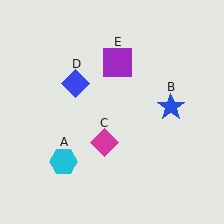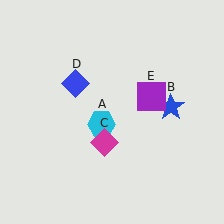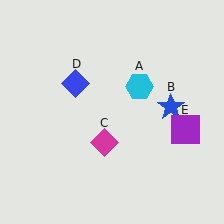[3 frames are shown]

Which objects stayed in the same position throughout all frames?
Blue star (object B) and magenta diamond (object C) and blue diamond (object D) remained stationary.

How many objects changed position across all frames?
2 objects changed position: cyan hexagon (object A), purple square (object E).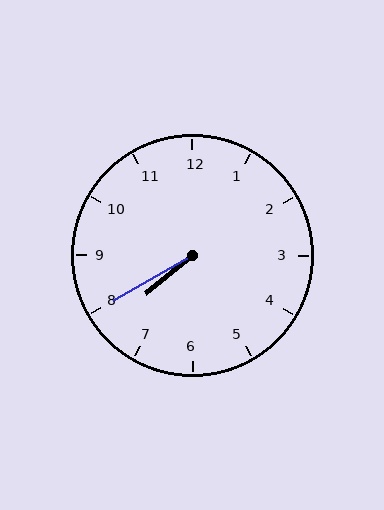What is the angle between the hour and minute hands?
Approximately 10 degrees.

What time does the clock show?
7:40.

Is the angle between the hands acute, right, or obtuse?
It is acute.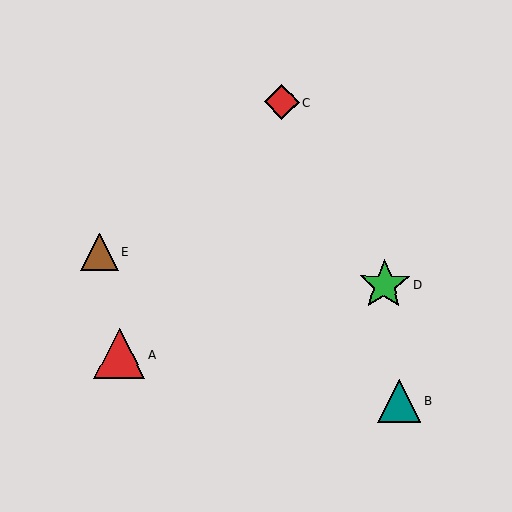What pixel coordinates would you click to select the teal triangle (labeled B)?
Click at (399, 401) to select the teal triangle B.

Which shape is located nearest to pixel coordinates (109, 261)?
The brown triangle (labeled E) at (100, 251) is nearest to that location.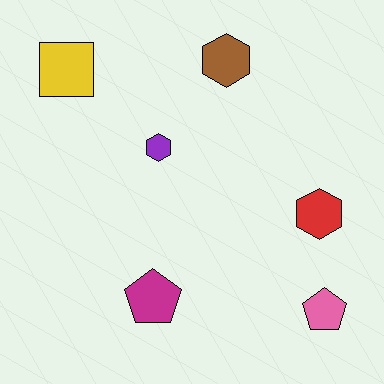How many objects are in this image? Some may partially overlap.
There are 6 objects.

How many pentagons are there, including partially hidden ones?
There are 2 pentagons.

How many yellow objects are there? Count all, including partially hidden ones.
There is 1 yellow object.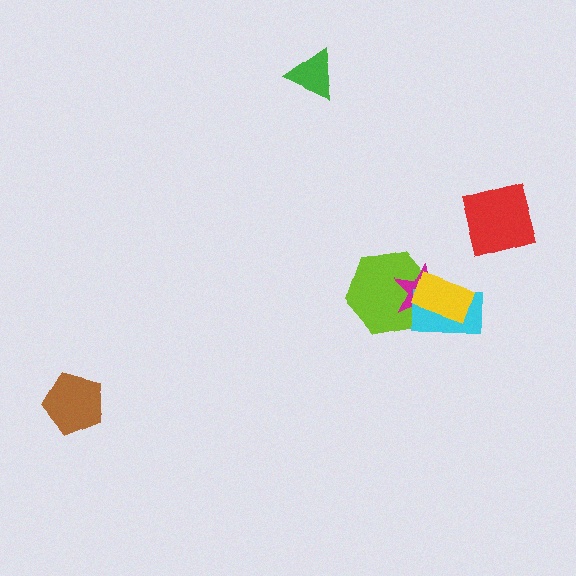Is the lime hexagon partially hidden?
Yes, it is partially covered by another shape.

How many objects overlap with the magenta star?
3 objects overlap with the magenta star.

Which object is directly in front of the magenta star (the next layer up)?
The cyan rectangle is directly in front of the magenta star.